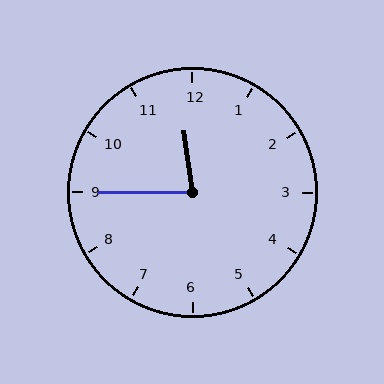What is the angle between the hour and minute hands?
Approximately 82 degrees.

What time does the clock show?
11:45.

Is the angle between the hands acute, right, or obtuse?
It is acute.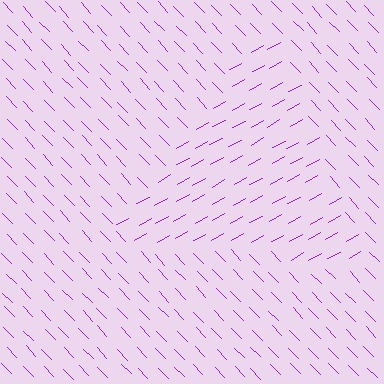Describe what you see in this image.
The image is filled with small purple line segments. A triangle region in the image has lines oriented differently from the surrounding lines, creating a visible texture boundary.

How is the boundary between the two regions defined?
The boundary is defined purely by a change in line orientation (approximately 75 degrees difference). All lines are the same color and thickness.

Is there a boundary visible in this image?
Yes, there is a texture boundary formed by a change in line orientation.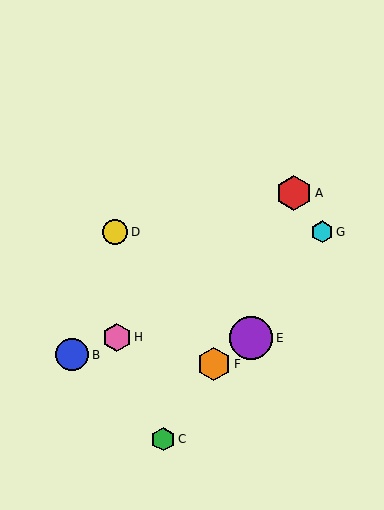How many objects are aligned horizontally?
2 objects (D, G) are aligned horizontally.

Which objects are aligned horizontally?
Objects D, G are aligned horizontally.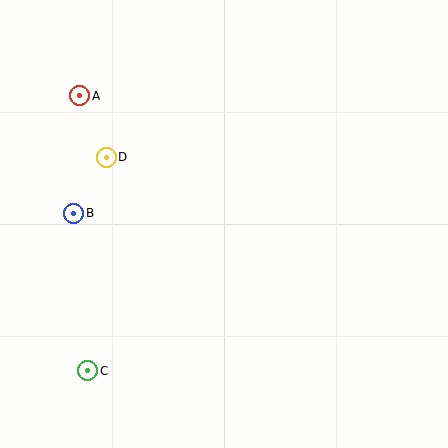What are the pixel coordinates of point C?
Point C is at (88, 371).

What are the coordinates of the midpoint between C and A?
The midpoint between C and A is at (84, 233).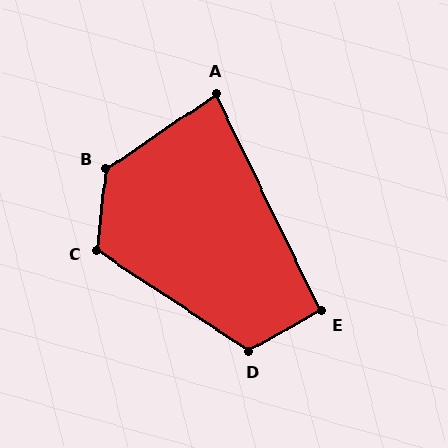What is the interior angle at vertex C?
Approximately 117 degrees (obtuse).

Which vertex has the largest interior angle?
B, at approximately 131 degrees.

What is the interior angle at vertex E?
Approximately 94 degrees (approximately right).